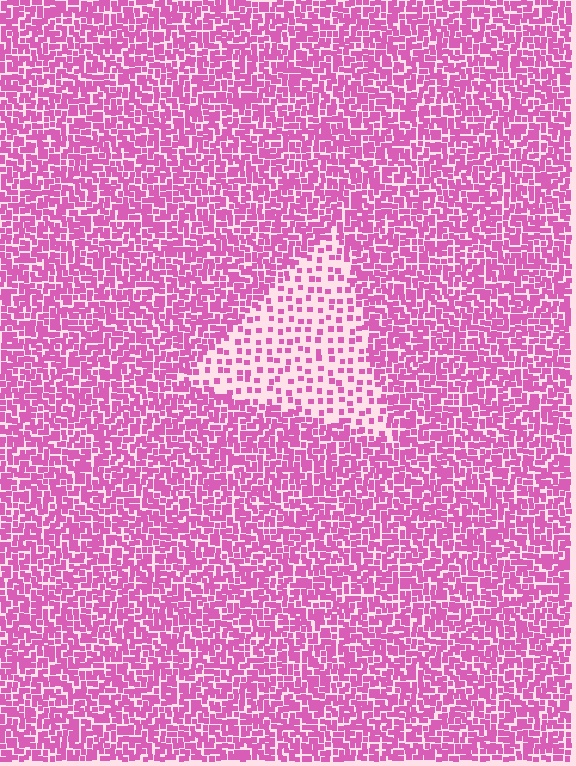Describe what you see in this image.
The image contains small pink elements arranged at two different densities. A triangle-shaped region is visible where the elements are less densely packed than the surrounding area.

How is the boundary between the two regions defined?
The boundary is defined by a change in element density (approximately 2.7x ratio). All elements are the same color, size, and shape.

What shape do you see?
I see a triangle.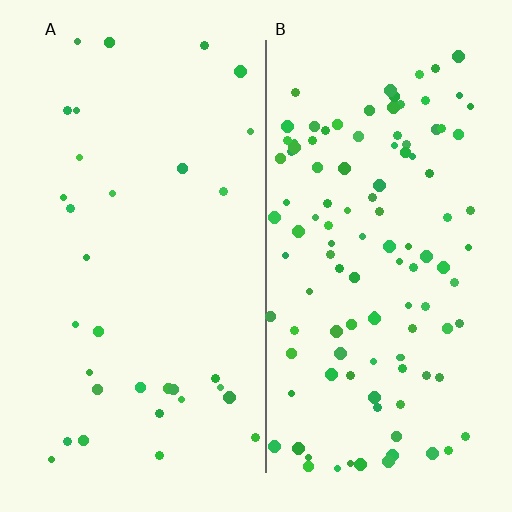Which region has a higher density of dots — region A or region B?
B (the right).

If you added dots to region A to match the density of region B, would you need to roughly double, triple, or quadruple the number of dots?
Approximately triple.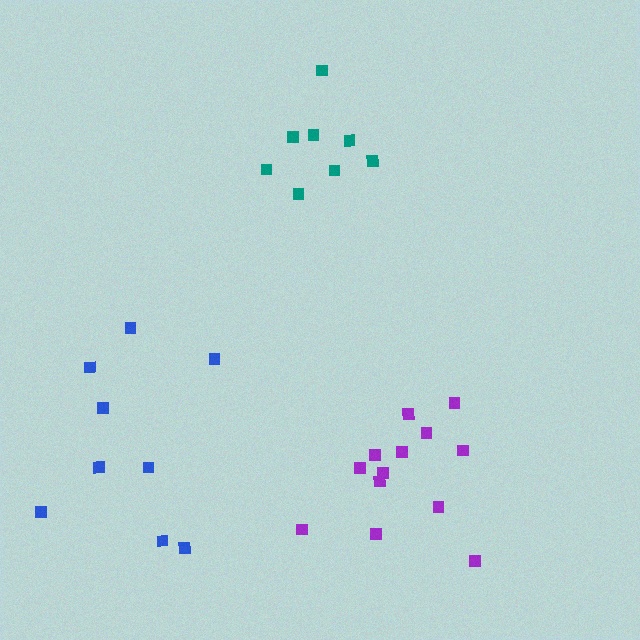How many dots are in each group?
Group 1: 13 dots, Group 2: 8 dots, Group 3: 9 dots (30 total).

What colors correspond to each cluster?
The clusters are colored: purple, teal, blue.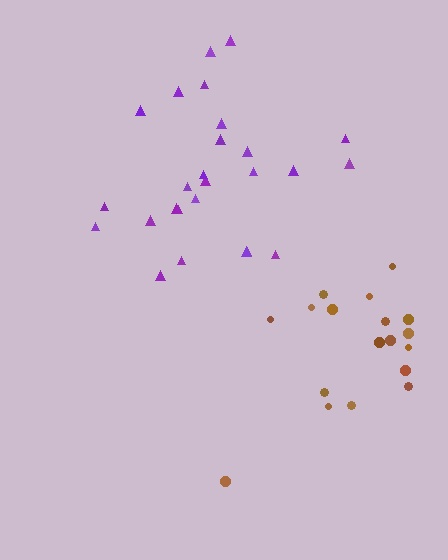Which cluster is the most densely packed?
Purple.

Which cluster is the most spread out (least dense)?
Brown.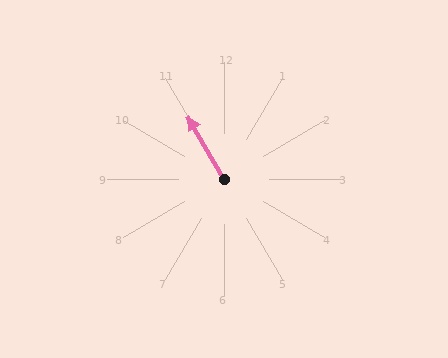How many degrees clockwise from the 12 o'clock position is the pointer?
Approximately 330 degrees.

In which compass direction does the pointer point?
Northwest.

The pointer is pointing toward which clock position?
Roughly 11 o'clock.